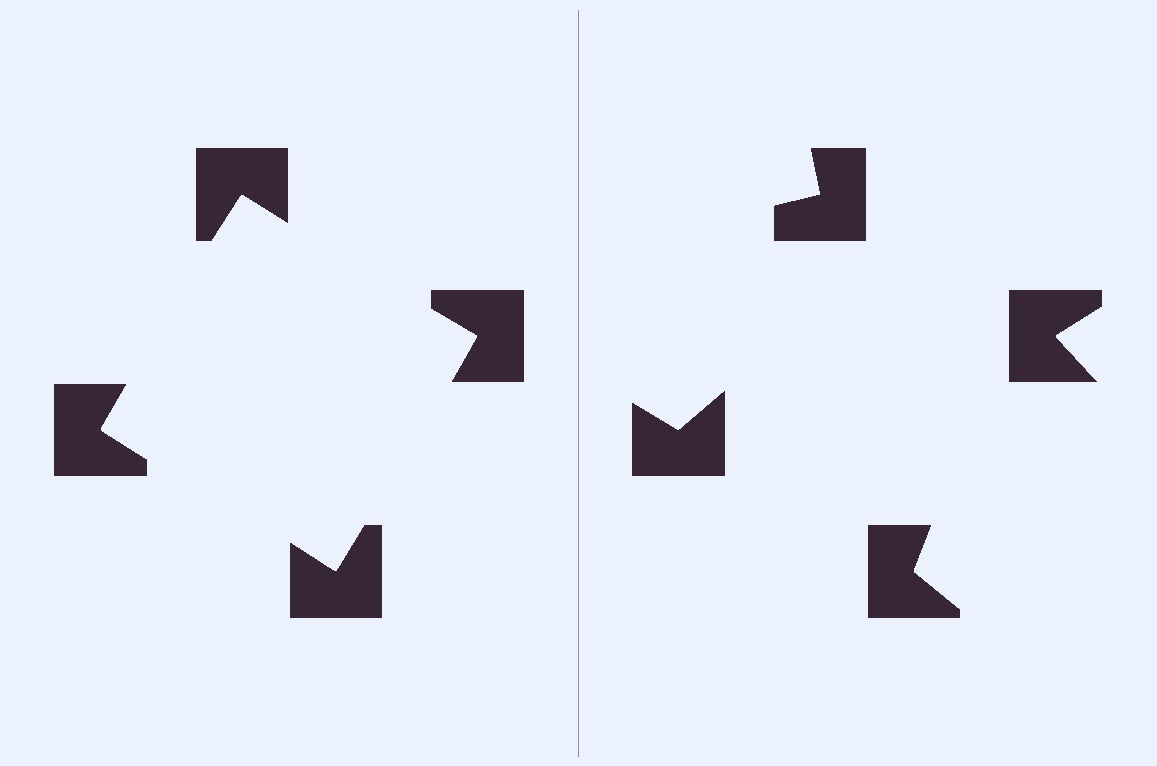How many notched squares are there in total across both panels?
8 — 4 on each side.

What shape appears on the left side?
An illusory square.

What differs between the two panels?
The notched squares are positioned identically on both sides; only the wedge orientations differ. On the left they align to a square; on the right they are misaligned.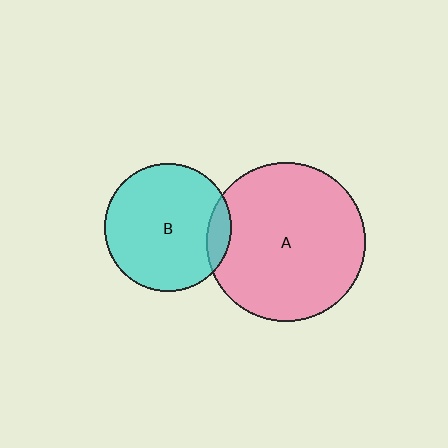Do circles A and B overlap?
Yes.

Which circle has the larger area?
Circle A (pink).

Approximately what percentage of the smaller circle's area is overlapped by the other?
Approximately 10%.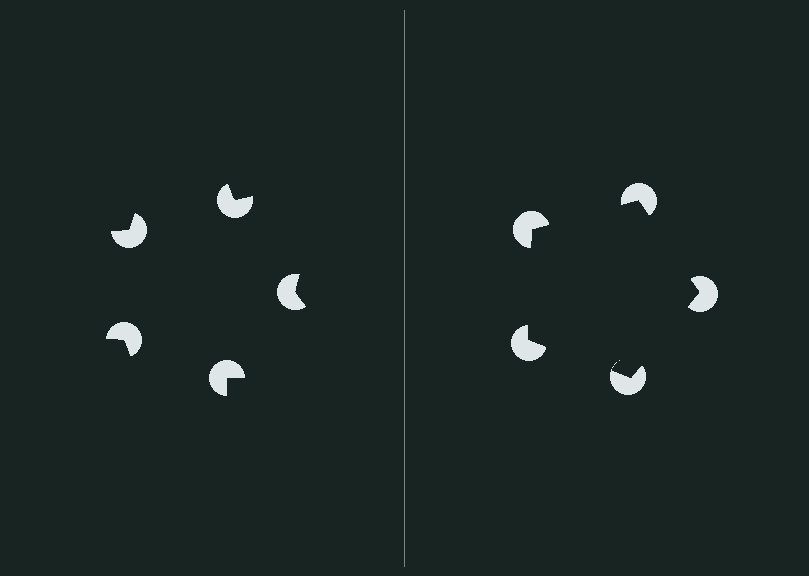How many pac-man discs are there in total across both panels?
10 — 5 on each side.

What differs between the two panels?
The pac-man discs are positioned identically on both sides; only the wedge orientations differ. On the right they align to a pentagon; on the left they are misaligned.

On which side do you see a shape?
An illusory pentagon appears on the right side. On the left side the wedge cuts are rotated, so no coherent shape forms.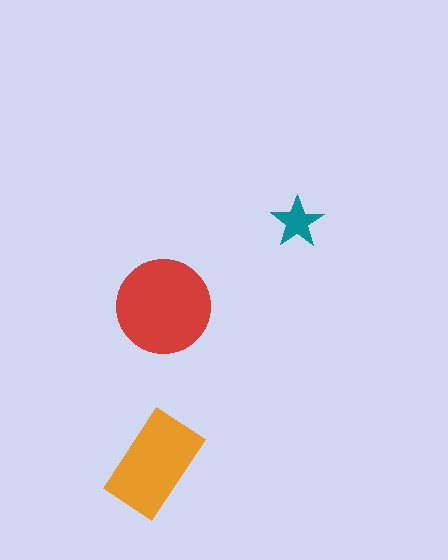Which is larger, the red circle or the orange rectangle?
The red circle.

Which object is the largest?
The red circle.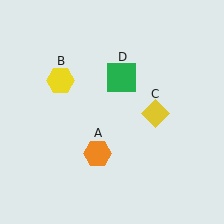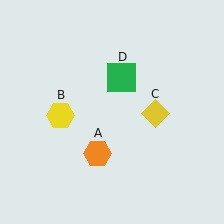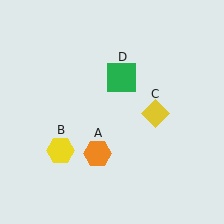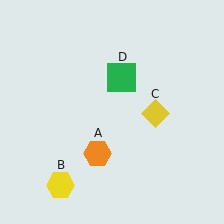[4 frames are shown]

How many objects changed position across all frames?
1 object changed position: yellow hexagon (object B).